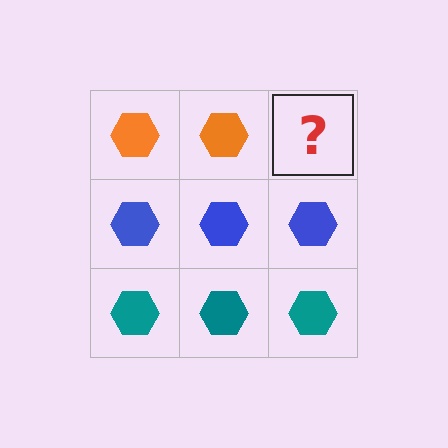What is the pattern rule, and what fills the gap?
The rule is that each row has a consistent color. The gap should be filled with an orange hexagon.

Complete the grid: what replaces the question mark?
The question mark should be replaced with an orange hexagon.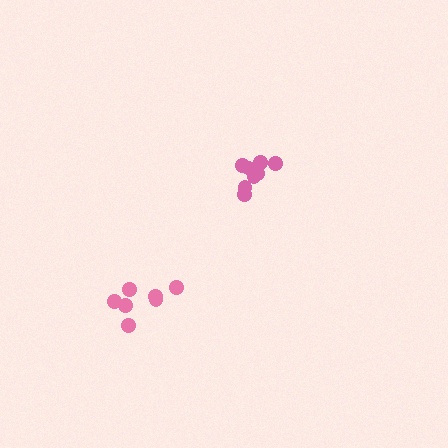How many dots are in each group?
Group 1: 7 dots, Group 2: 8 dots (15 total).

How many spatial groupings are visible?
There are 2 spatial groupings.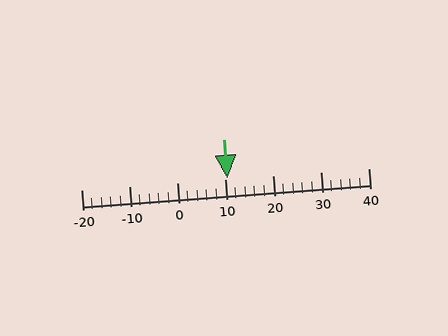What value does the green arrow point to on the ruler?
The green arrow points to approximately 11.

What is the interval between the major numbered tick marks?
The major tick marks are spaced 10 units apart.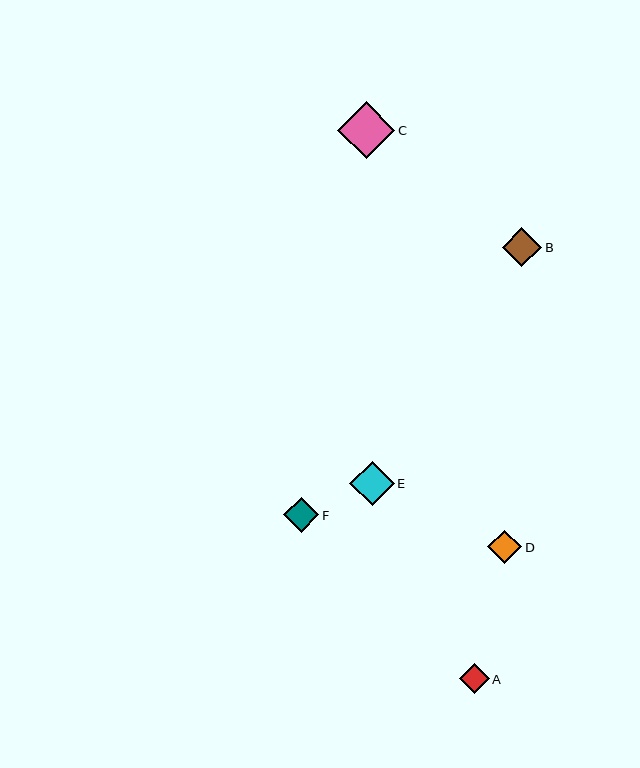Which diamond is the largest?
Diamond C is the largest with a size of approximately 57 pixels.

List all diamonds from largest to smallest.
From largest to smallest: C, E, B, F, D, A.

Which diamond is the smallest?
Diamond A is the smallest with a size of approximately 30 pixels.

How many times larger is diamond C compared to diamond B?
Diamond C is approximately 1.5 times the size of diamond B.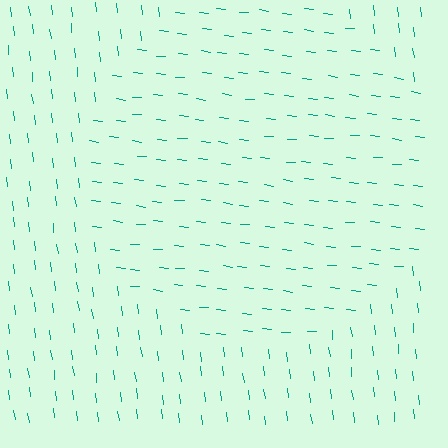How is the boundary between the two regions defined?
The boundary is defined purely by a change in line orientation (approximately 77 degrees difference). All lines are the same color and thickness.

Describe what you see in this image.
The image is filled with small teal line segments. A circle region in the image has lines oriented differently from the surrounding lines, creating a visible texture boundary.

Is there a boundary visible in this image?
Yes, there is a texture boundary formed by a change in line orientation.